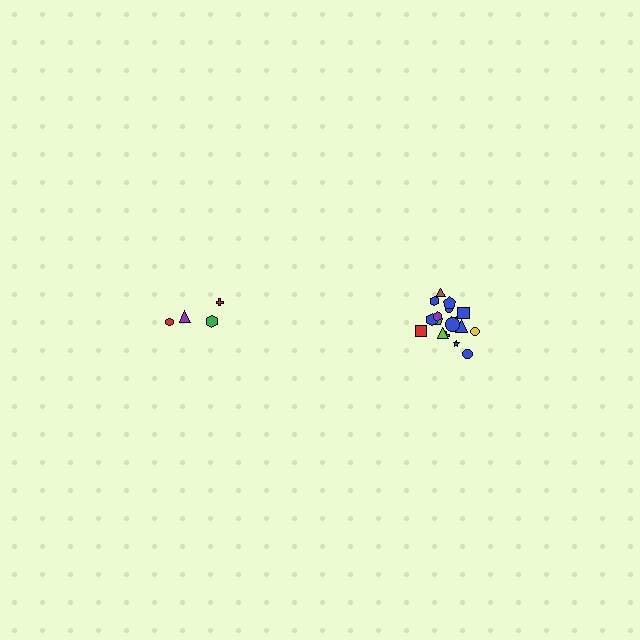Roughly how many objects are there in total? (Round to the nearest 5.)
Roughly 20 objects in total.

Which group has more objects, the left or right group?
The right group.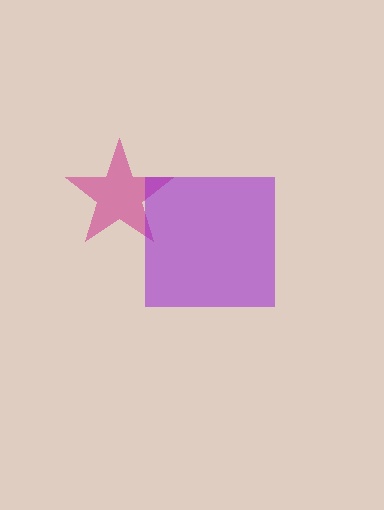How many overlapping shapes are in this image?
There are 2 overlapping shapes in the image.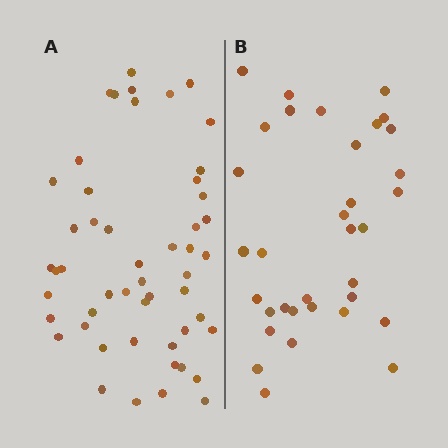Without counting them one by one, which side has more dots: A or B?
Region A (the left region) has more dots.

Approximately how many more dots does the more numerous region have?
Region A has approximately 15 more dots than region B.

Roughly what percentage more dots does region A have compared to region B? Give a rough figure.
About 50% more.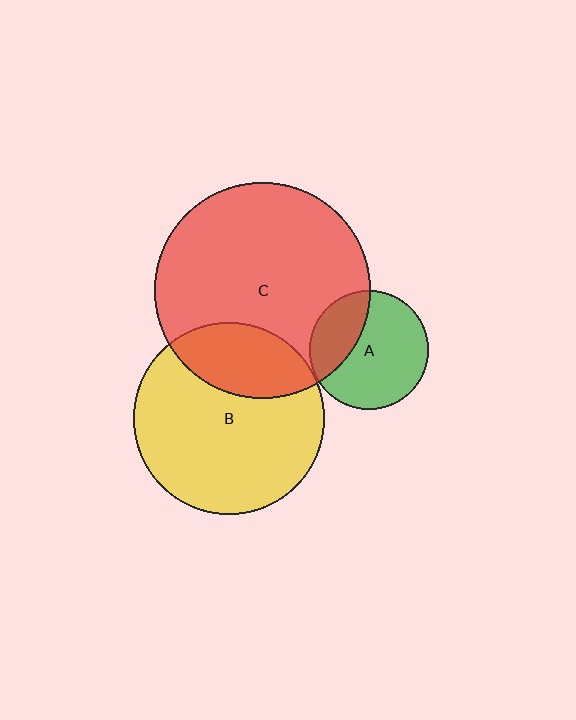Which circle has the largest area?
Circle C (red).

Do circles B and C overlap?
Yes.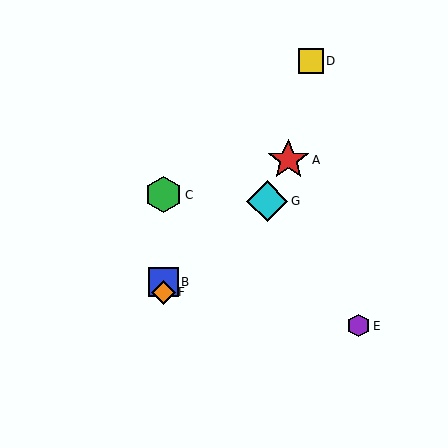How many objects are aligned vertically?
3 objects (B, C, F) are aligned vertically.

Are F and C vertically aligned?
Yes, both are at x≈164.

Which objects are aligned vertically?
Objects B, C, F are aligned vertically.